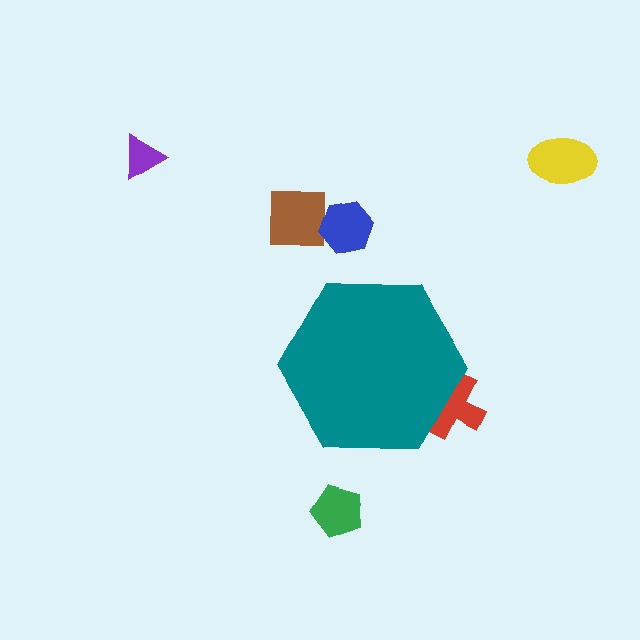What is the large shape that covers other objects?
A teal hexagon.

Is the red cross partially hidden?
Yes, the red cross is partially hidden behind the teal hexagon.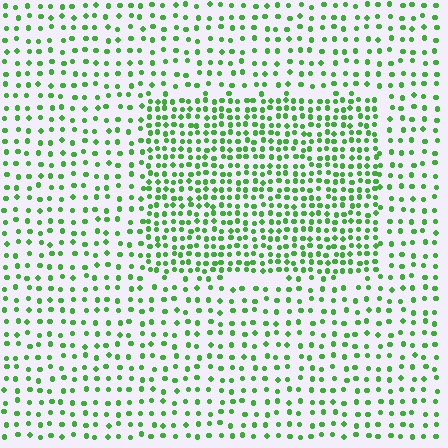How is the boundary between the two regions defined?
The boundary is defined by a change in element density (approximately 2.0x ratio). All elements are the same color, size, and shape.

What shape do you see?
I see a rectangle.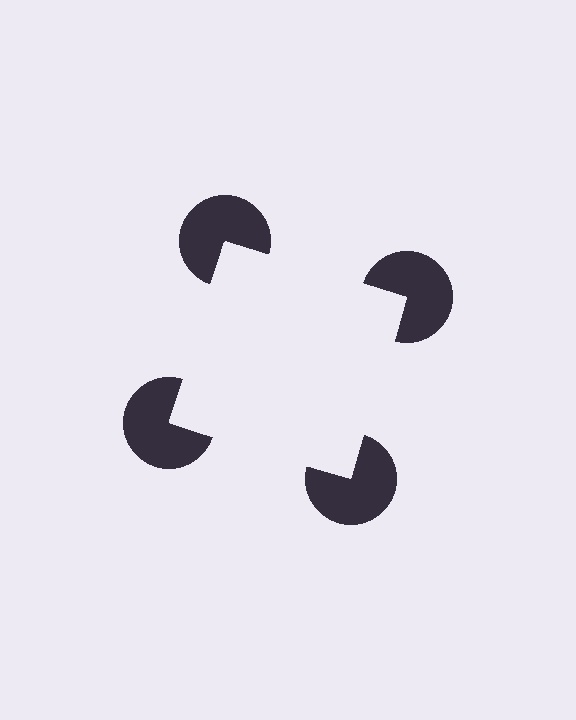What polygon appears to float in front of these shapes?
An illusory square — its edges are inferred from the aligned wedge cuts in the pac-man discs, not physically drawn.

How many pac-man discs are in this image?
There are 4 — one at each vertex of the illusory square.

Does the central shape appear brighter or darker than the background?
It typically appears slightly brighter than the background, even though no actual brightness change is drawn.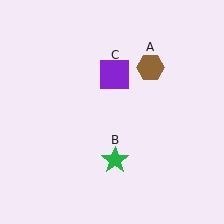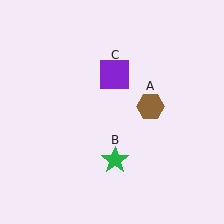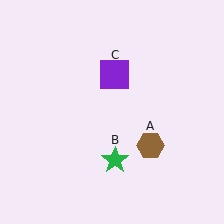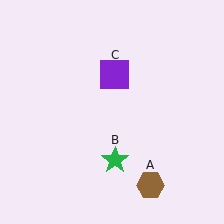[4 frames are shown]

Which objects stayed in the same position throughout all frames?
Green star (object B) and purple square (object C) remained stationary.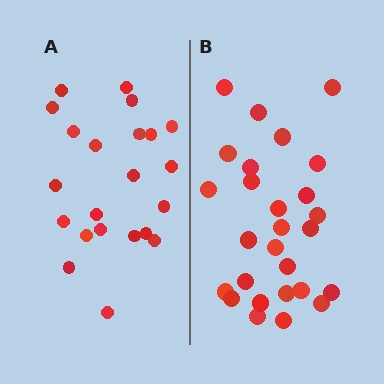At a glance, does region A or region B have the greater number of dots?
Region B (the right region) has more dots.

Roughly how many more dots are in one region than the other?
Region B has about 5 more dots than region A.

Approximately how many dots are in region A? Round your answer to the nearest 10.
About 20 dots. (The exact count is 22, which rounds to 20.)